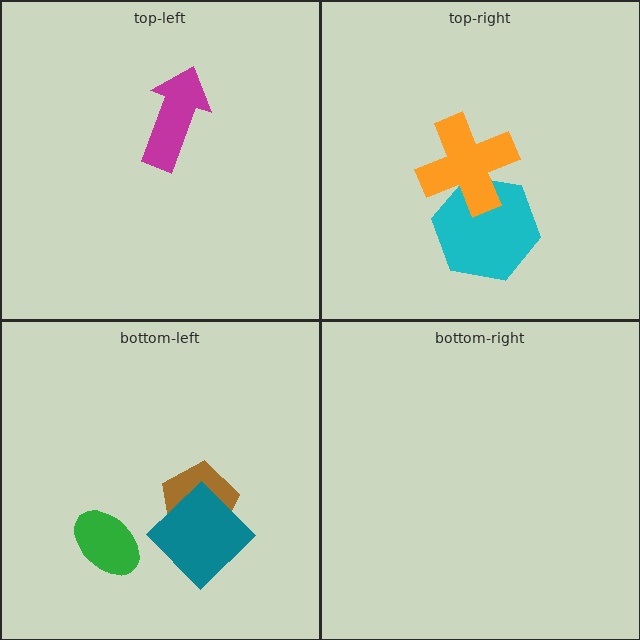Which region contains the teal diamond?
The bottom-left region.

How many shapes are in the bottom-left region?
3.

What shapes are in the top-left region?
The magenta arrow.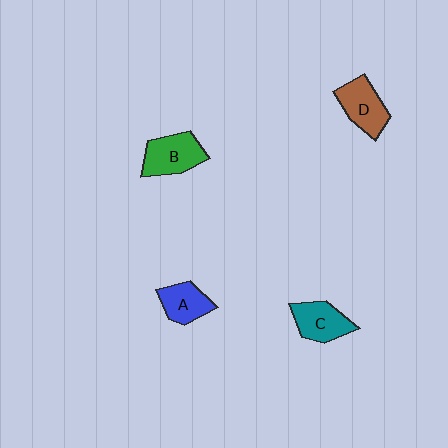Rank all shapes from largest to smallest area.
From largest to smallest: B (green), D (brown), C (teal), A (blue).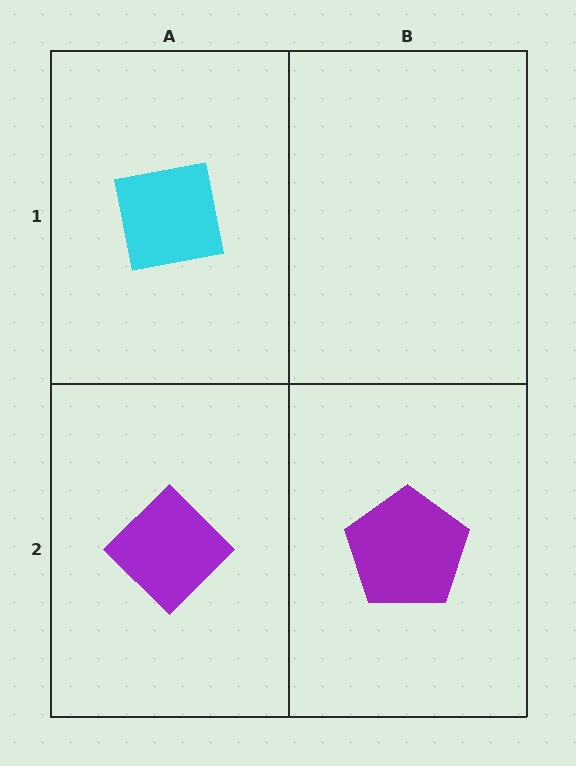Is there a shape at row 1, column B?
No, that cell is empty.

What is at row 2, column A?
A purple diamond.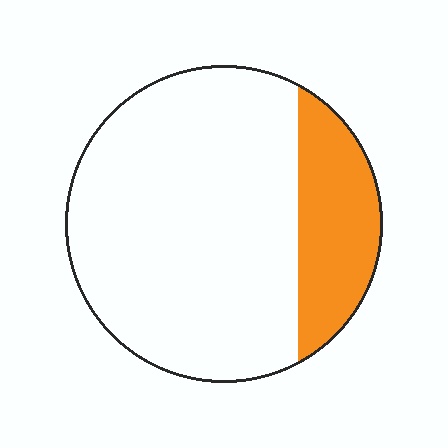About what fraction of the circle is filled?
About one fifth (1/5).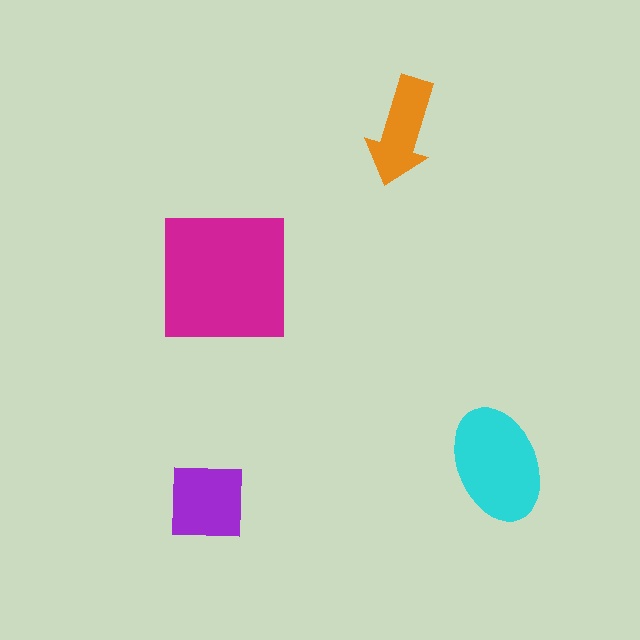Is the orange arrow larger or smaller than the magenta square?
Smaller.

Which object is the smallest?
The orange arrow.